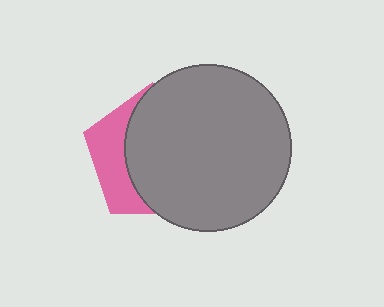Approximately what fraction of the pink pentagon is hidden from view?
Roughly 70% of the pink pentagon is hidden behind the gray circle.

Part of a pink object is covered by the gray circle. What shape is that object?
It is a pentagon.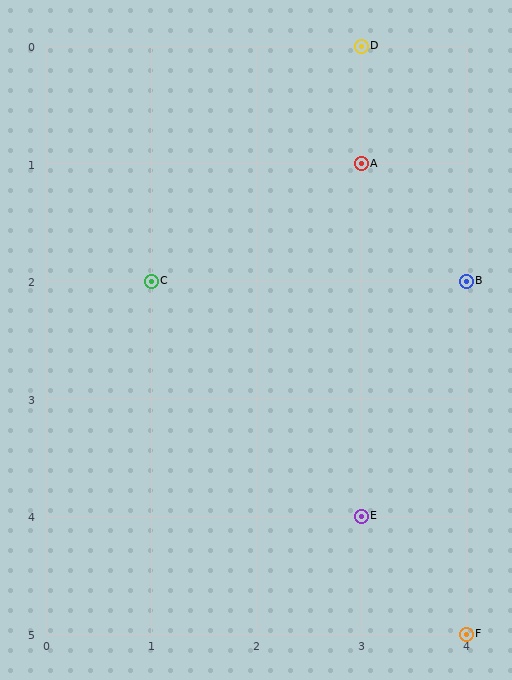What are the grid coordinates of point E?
Point E is at grid coordinates (3, 4).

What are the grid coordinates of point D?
Point D is at grid coordinates (3, 0).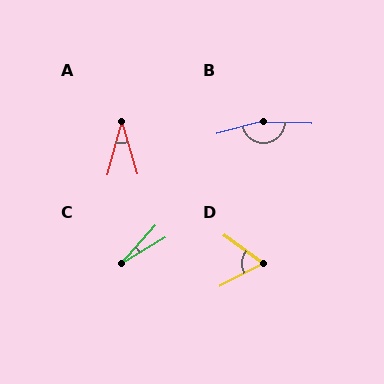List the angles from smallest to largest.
C (17°), A (32°), D (63°), B (164°).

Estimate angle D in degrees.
Approximately 63 degrees.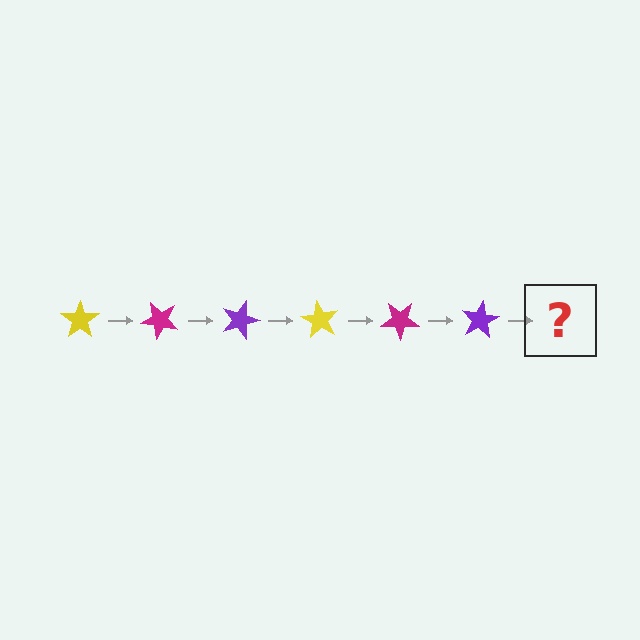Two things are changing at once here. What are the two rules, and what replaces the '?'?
The two rules are that it rotates 45 degrees each step and the color cycles through yellow, magenta, and purple. The '?' should be a yellow star, rotated 270 degrees from the start.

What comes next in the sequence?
The next element should be a yellow star, rotated 270 degrees from the start.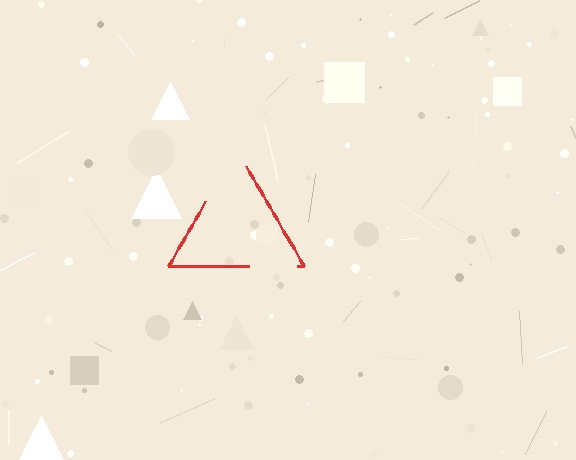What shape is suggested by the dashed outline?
The dashed outline suggests a triangle.